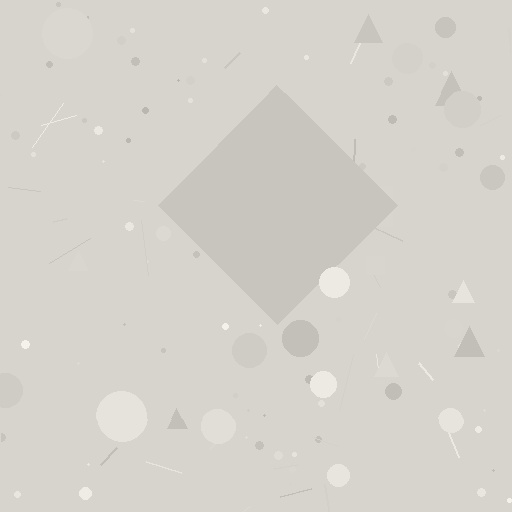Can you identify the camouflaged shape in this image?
The camouflaged shape is a diamond.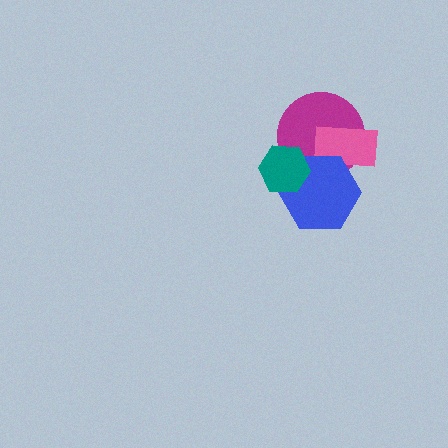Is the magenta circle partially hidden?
Yes, it is partially covered by another shape.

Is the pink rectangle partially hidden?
Yes, it is partially covered by another shape.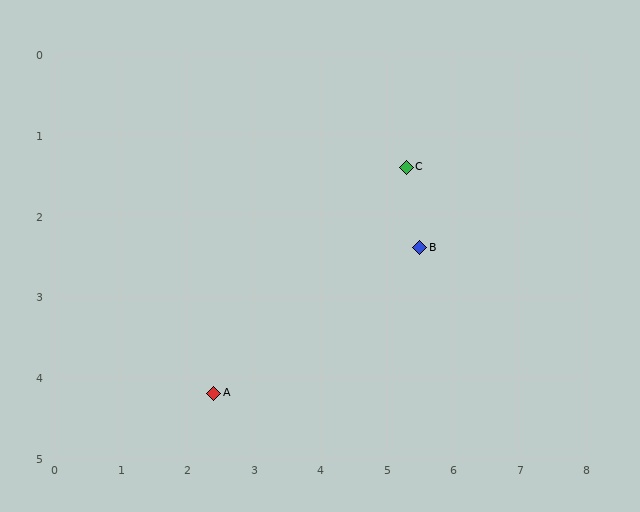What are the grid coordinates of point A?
Point A is at approximately (2.4, 4.2).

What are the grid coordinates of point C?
Point C is at approximately (5.3, 1.4).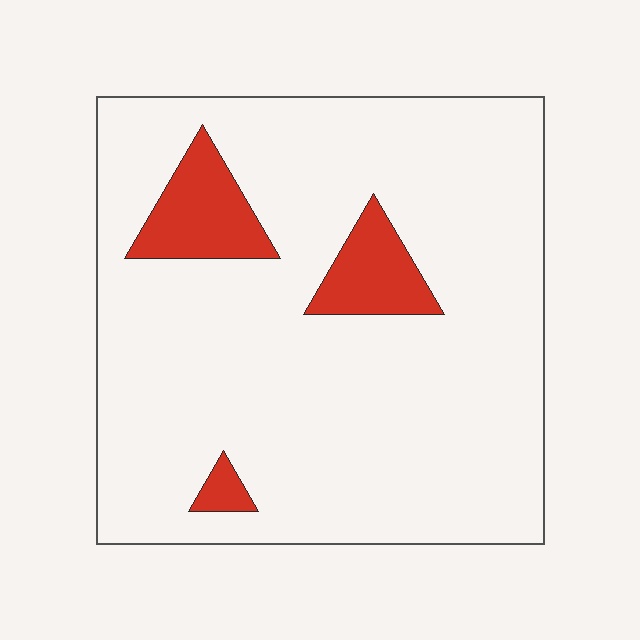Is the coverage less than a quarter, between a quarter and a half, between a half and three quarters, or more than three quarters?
Less than a quarter.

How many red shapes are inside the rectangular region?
3.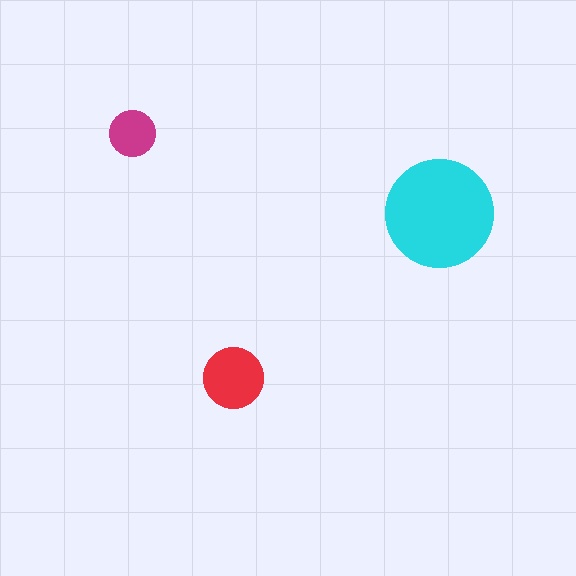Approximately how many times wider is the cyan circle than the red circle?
About 2 times wider.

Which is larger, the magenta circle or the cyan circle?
The cyan one.